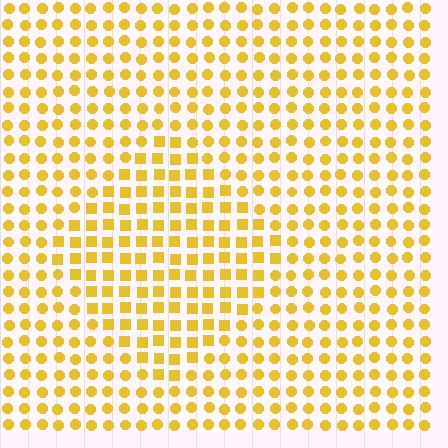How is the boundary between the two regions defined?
The boundary is defined by a change in element shape: squares inside vs. circles outside. All elements share the same color and spacing.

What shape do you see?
I see a diamond.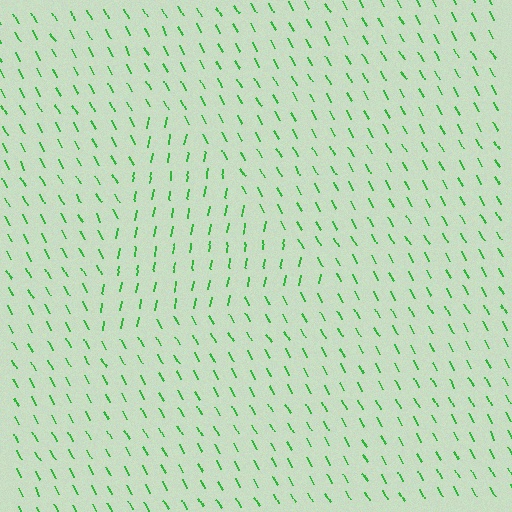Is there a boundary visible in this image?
Yes, there is a texture boundary formed by a change in line orientation.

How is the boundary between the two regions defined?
The boundary is defined purely by a change in line orientation (approximately 36 degrees difference). All lines are the same color and thickness.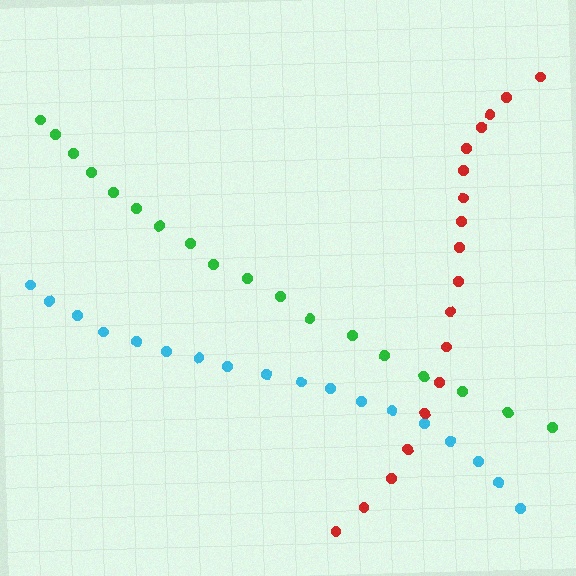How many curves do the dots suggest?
There are 3 distinct paths.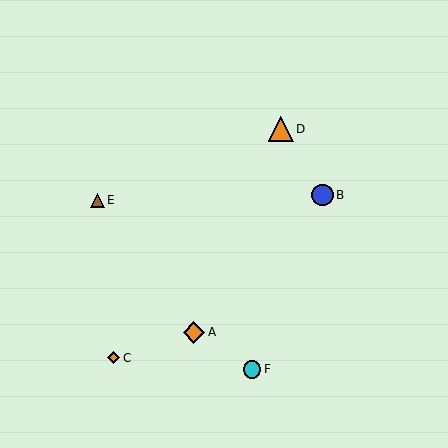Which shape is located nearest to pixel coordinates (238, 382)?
The cyan circle (labeled F) at (252, 369) is nearest to that location.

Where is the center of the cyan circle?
The center of the cyan circle is at (252, 369).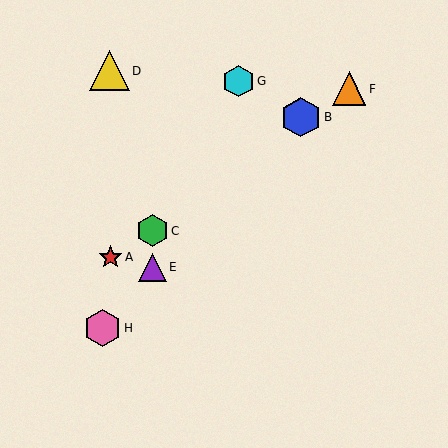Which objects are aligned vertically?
Objects C, E are aligned vertically.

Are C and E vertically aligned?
Yes, both are at x≈152.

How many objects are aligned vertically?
2 objects (C, E) are aligned vertically.